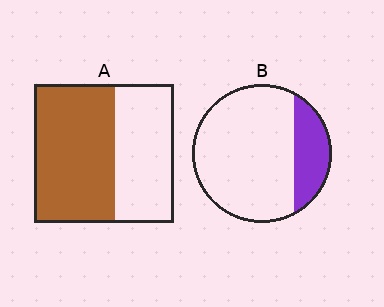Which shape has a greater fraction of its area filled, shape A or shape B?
Shape A.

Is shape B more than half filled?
No.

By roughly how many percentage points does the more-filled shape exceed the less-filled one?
By roughly 35 percentage points (A over B).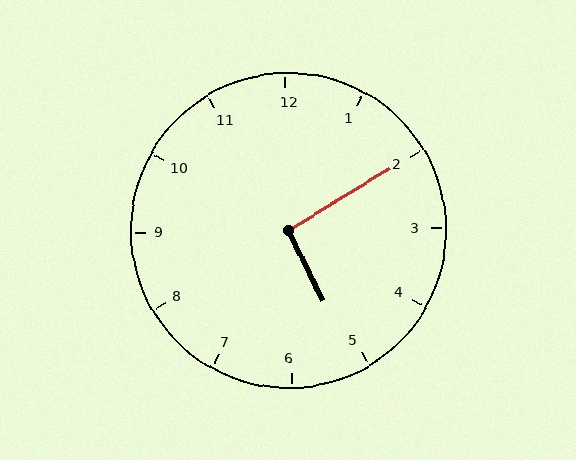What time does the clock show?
5:10.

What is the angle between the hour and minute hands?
Approximately 95 degrees.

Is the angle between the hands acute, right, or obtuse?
It is right.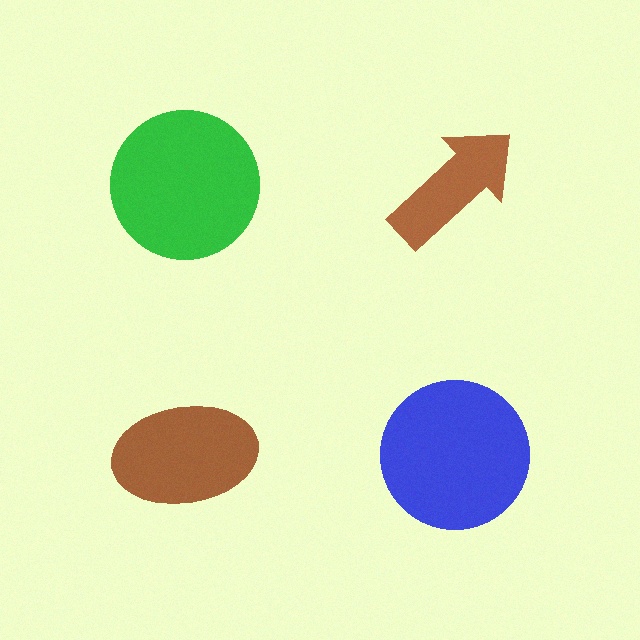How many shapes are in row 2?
2 shapes.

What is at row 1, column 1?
A green circle.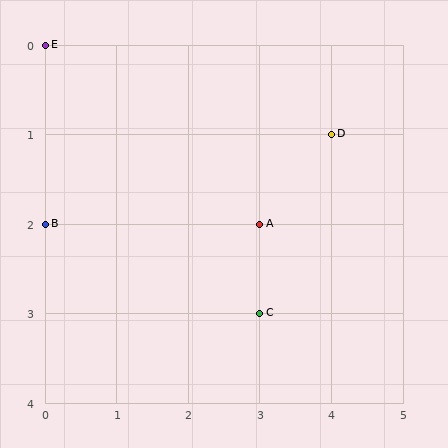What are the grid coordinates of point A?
Point A is at grid coordinates (3, 2).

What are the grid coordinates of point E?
Point E is at grid coordinates (0, 0).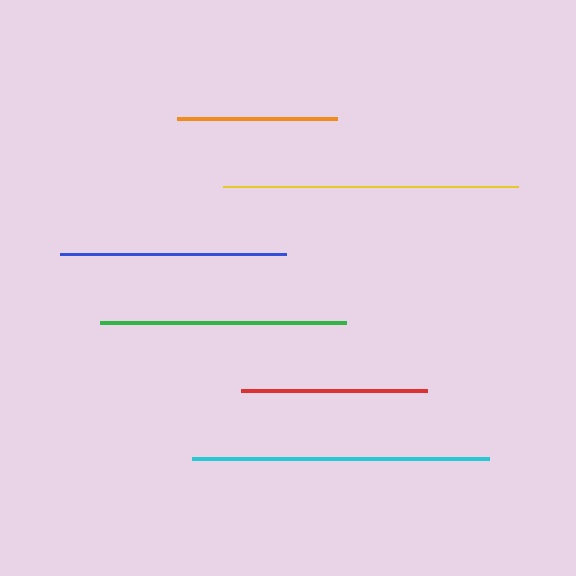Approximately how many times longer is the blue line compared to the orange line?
The blue line is approximately 1.4 times the length of the orange line.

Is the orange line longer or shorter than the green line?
The green line is longer than the orange line.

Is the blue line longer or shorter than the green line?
The green line is longer than the blue line.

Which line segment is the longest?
The cyan line is the longest at approximately 297 pixels.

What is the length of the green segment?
The green segment is approximately 246 pixels long.